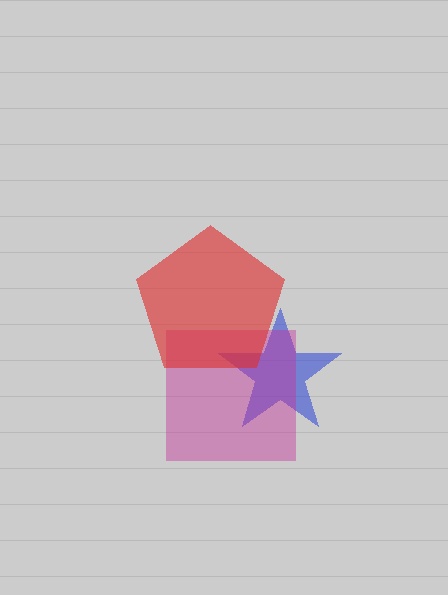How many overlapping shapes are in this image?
There are 3 overlapping shapes in the image.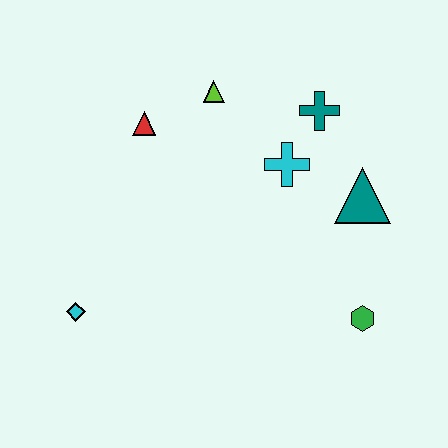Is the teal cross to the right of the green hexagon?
No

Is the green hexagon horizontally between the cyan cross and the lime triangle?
No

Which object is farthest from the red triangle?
The green hexagon is farthest from the red triangle.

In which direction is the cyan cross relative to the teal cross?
The cyan cross is below the teal cross.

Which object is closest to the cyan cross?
The teal cross is closest to the cyan cross.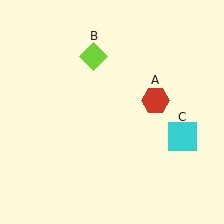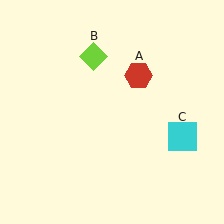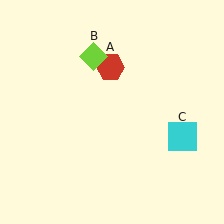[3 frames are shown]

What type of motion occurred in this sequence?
The red hexagon (object A) rotated counterclockwise around the center of the scene.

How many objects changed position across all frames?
1 object changed position: red hexagon (object A).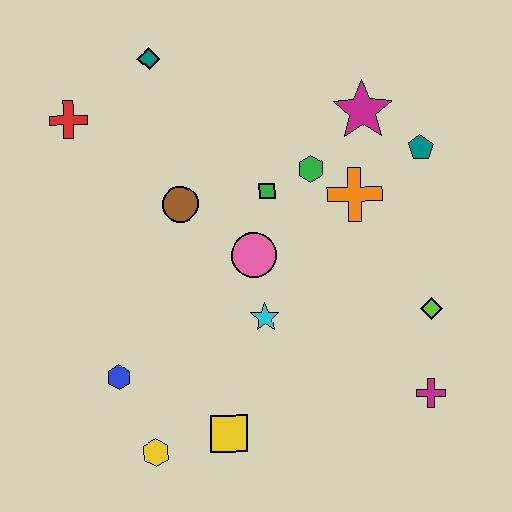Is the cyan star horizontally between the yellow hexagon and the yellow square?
No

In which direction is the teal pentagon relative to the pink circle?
The teal pentagon is to the right of the pink circle.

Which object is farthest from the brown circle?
The magenta cross is farthest from the brown circle.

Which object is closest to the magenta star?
The teal pentagon is closest to the magenta star.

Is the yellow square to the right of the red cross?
Yes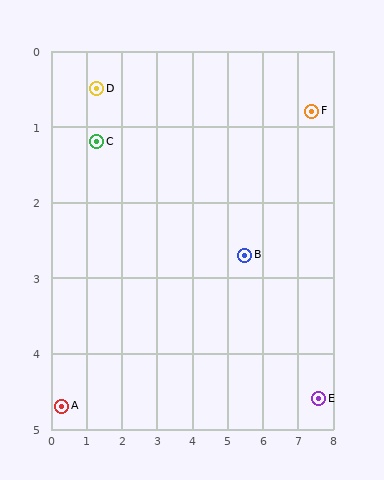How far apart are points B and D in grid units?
Points B and D are about 4.7 grid units apart.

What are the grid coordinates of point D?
Point D is at approximately (1.3, 0.5).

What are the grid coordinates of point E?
Point E is at approximately (7.6, 4.6).